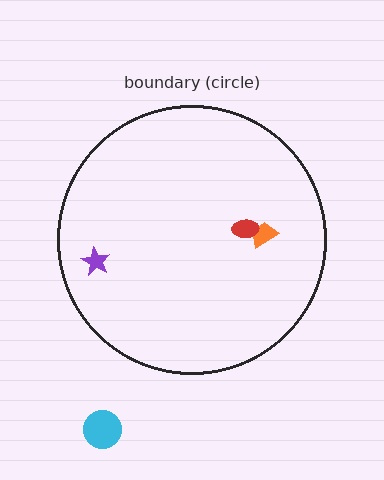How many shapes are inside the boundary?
3 inside, 1 outside.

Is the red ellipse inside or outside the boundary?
Inside.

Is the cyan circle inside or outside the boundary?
Outside.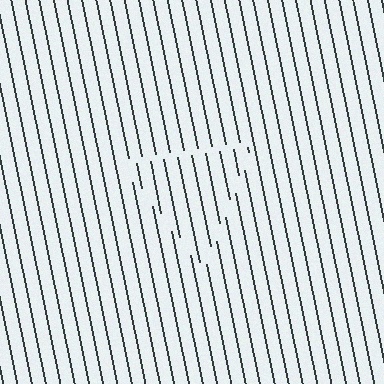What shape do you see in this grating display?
An illusory triangle. The interior of the shape contains the same grating, shifted by half a period — the contour is defined by the phase discontinuity where line-ends from the inner and outer gratings abut.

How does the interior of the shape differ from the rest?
The interior of the shape contains the same grating, shifted by half a period — the contour is defined by the phase discontinuity where line-ends from the inner and outer gratings abut.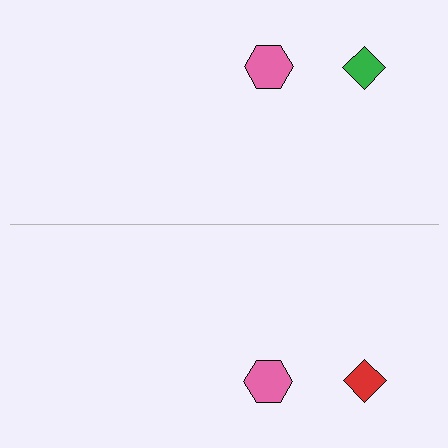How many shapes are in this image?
There are 4 shapes in this image.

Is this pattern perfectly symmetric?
No, the pattern is not perfectly symmetric. The red diamond on the bottom side breaks the symmetry — its mirror counterpart is green.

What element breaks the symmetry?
The red diamond on the bottom side breaks the symmetry — its mirror counterpart is green.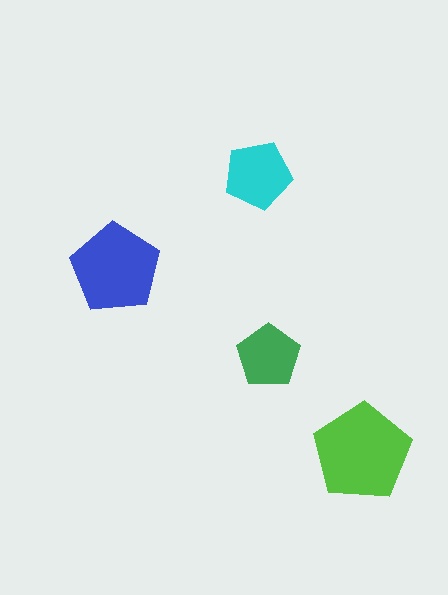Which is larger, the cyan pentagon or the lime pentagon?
The lime one.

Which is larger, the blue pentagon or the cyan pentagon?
The blue one.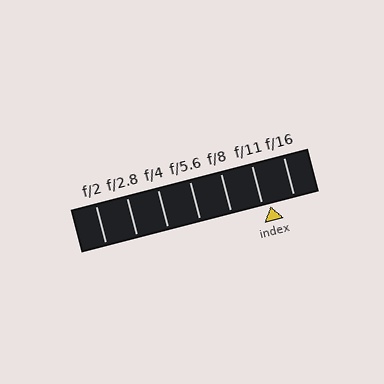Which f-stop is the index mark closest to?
The index mark is closest to f/11.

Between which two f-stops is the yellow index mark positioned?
The index mark is between f/11 and f/16.